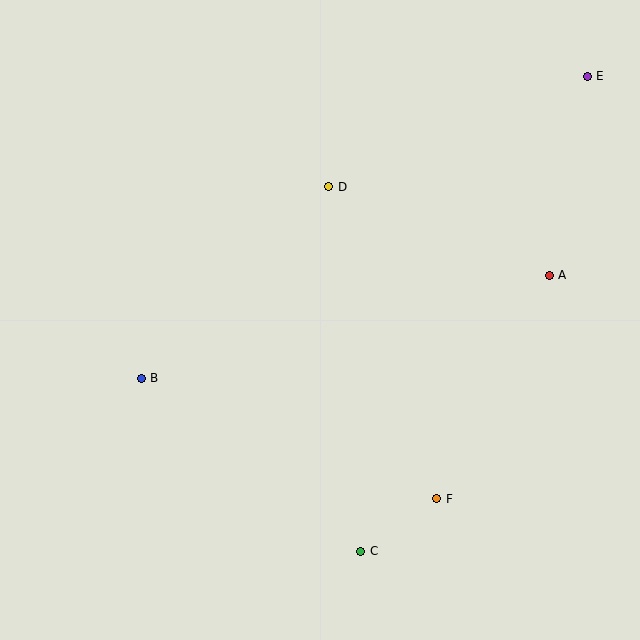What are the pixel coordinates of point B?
Point B is at (141, 378).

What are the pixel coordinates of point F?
Point F is at (437, 499).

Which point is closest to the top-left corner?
Point D is closest to the top-left corner.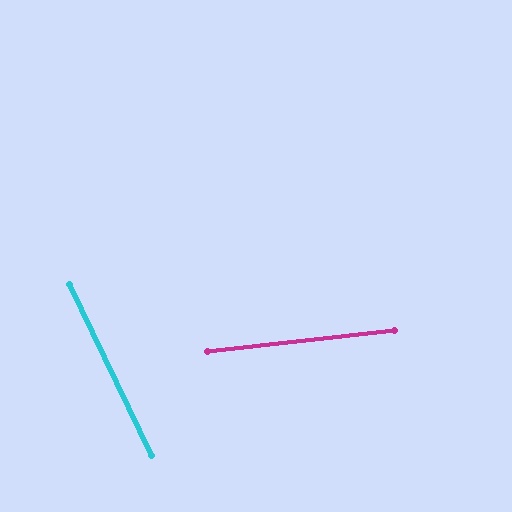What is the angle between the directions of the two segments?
Approximately 71 degrees.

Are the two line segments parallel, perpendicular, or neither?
Neither parallel nor perpendicular — they differ by about 71°.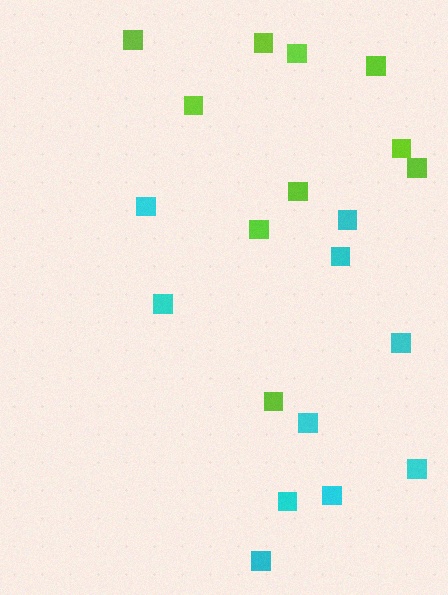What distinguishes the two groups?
There are 2 groups: one group of lime squares (10) and one group of cyan squares (10).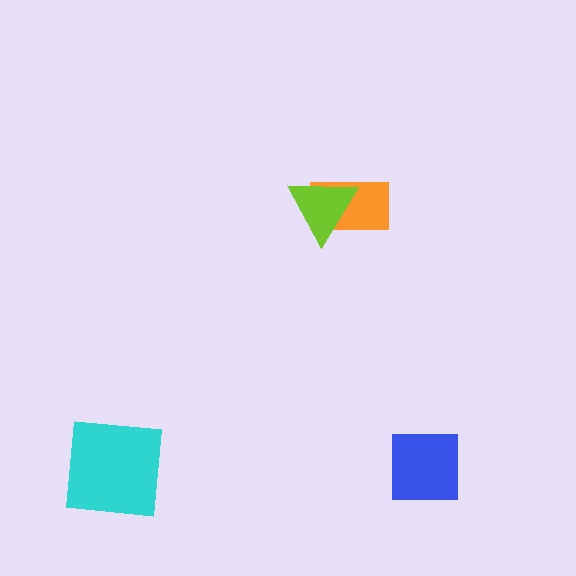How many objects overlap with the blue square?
0 objects overlap with the blue square.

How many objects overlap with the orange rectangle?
1 object overlaps with the orange rectangle.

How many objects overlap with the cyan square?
0 objects overlap with the cyan square.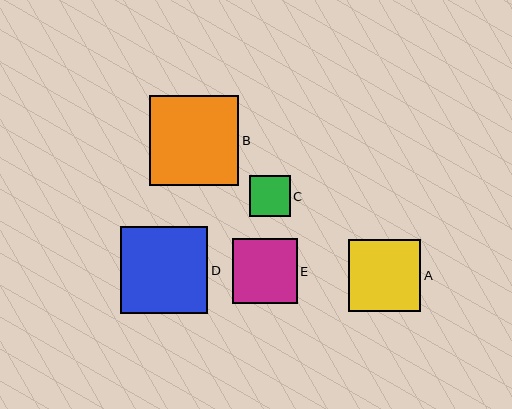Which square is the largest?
Square B is the largest with a size of approximately 90 pixels.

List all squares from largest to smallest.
From largest to smallest: B, D, A, E, C.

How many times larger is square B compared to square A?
Square B is approximately 1.2 times the size of square A.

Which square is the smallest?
Square C is the smallest with a size of approximately 41 pixels.